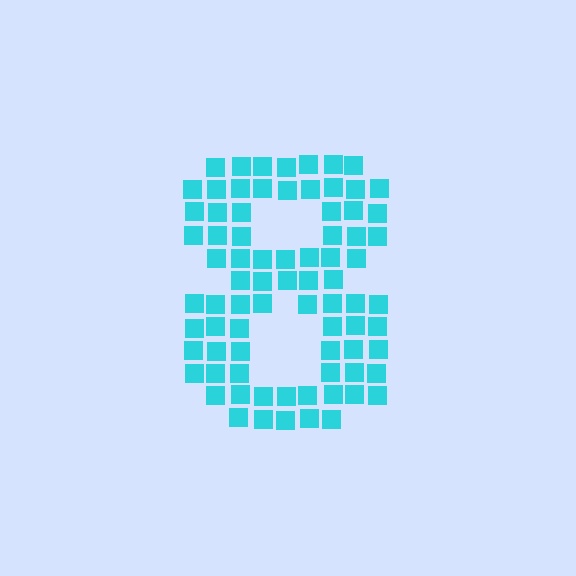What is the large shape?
The large shape is the digit 8.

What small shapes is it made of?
It is made of small squares.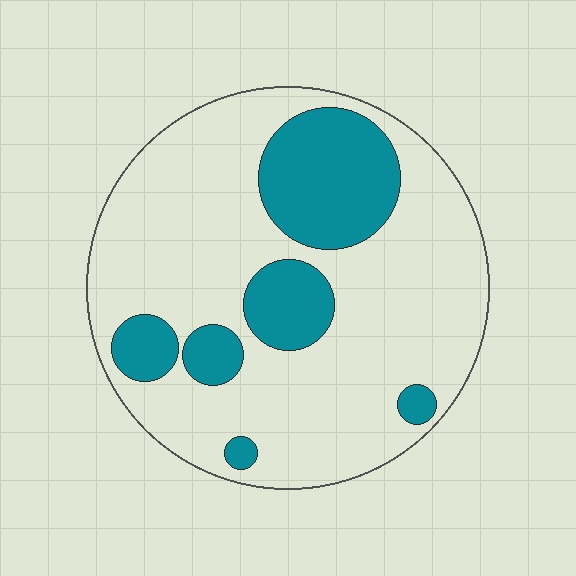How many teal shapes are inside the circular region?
6.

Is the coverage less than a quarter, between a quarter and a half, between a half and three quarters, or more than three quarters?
Less than a quarter.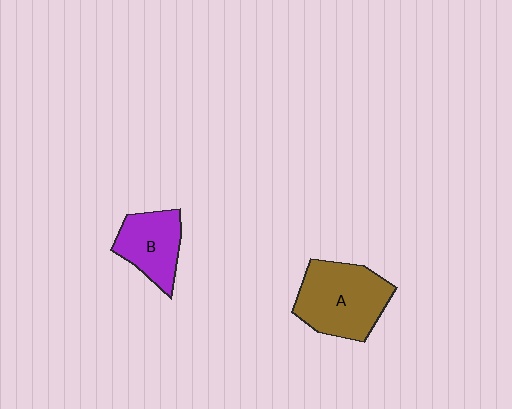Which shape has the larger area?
Shape A (brown).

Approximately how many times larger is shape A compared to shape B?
Approximately 1.5 times.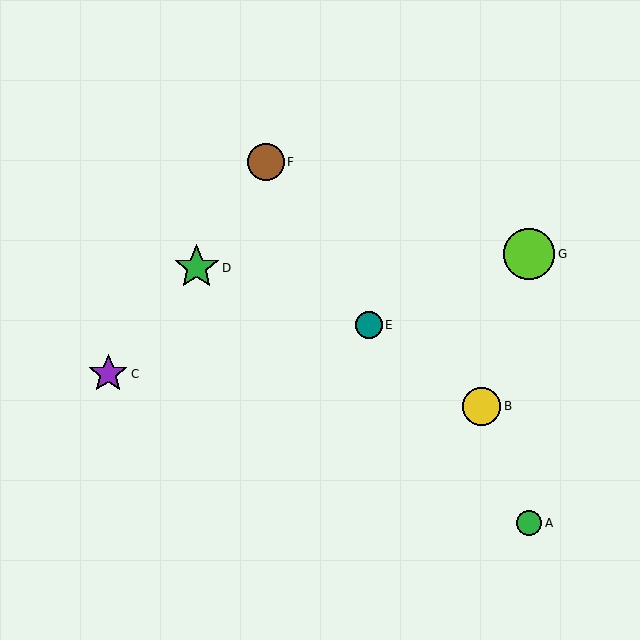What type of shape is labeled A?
Shape A is a green circle.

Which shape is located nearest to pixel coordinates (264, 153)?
The brown circle (labeled F) at (266, 162) is nearest to that location.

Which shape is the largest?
The lime circle (labeled G) is the largest.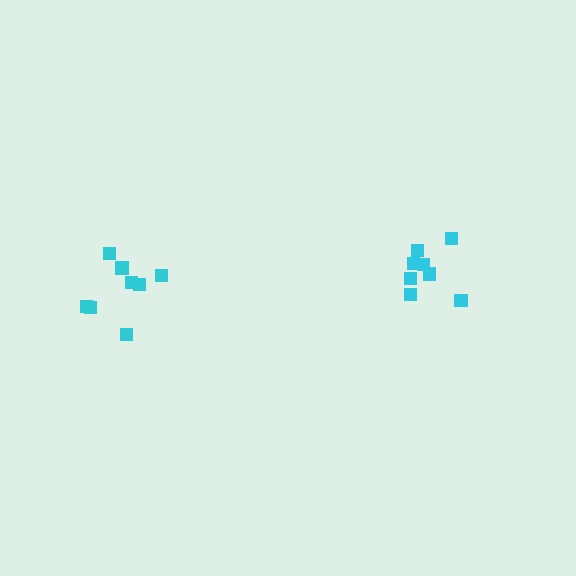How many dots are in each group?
Group 1: 8 dots, Group 2: 8 dots (16 total).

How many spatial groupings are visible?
There are 2 spatial groupings.